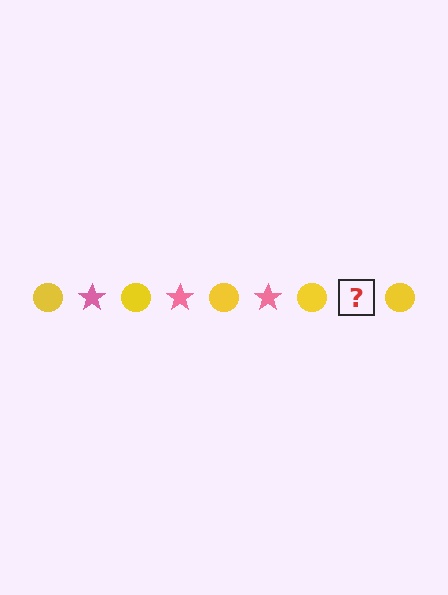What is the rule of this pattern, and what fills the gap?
The rule is that the pattern alternates between yellow circle and pink star. The gap should be filled with a pink star.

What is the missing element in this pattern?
The missing element is a pink star.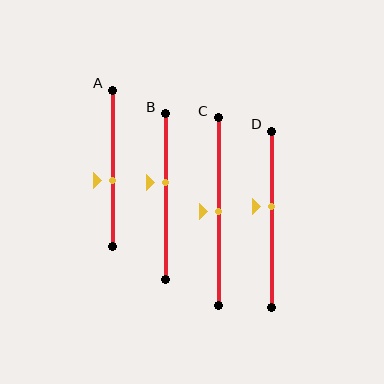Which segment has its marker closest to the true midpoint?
Segment C has its marker closest to the true midpoint.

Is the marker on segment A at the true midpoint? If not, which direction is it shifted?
No, the marker on segment A is shifted downward by about 8% of the segment length.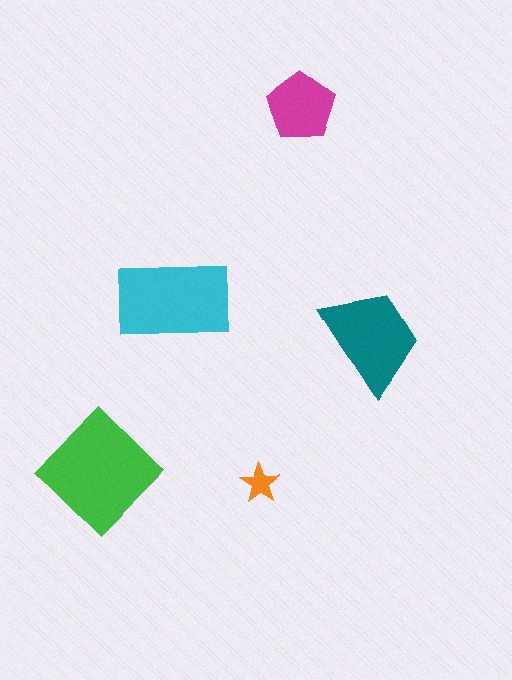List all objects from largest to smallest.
The green diamond, the cyan rectangle, the teal trapezoid, the magenta pentagon, the orange star.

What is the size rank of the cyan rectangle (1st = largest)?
2nd.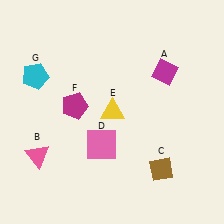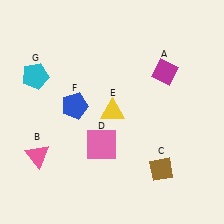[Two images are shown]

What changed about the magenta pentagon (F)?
In Image 1, F is magenta. In Image 2, it changed to blue.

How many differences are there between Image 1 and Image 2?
There is 1 difference between the two images.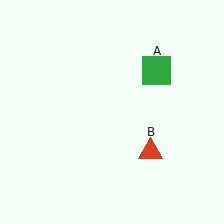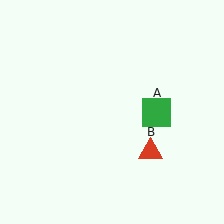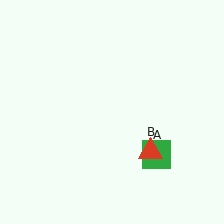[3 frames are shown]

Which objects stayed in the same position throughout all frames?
Red triangle (object B) remained stationary.